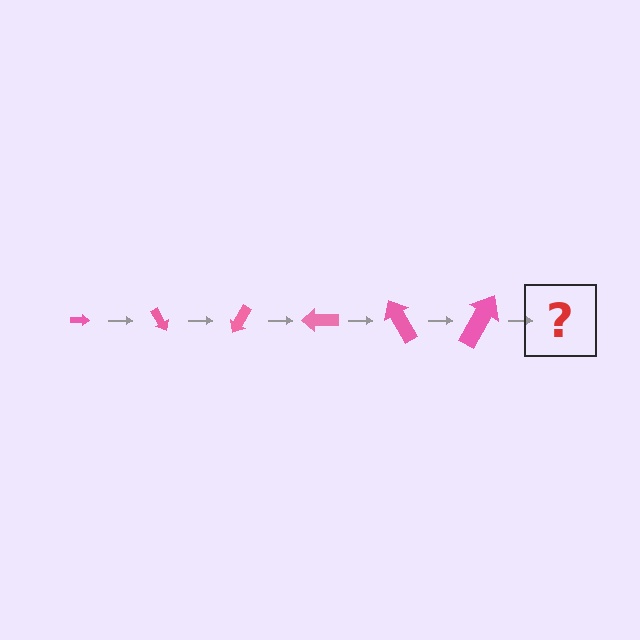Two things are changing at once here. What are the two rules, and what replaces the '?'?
The two rules are that the arrow grows larger each step and it rotates 60 degrees each step. The '?' should be an arrow, larger than the previous one and rotated 360 degrees from the start.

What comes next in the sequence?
The next element should be an arrow, larger than the previous one and rotated 360 degrees from the start.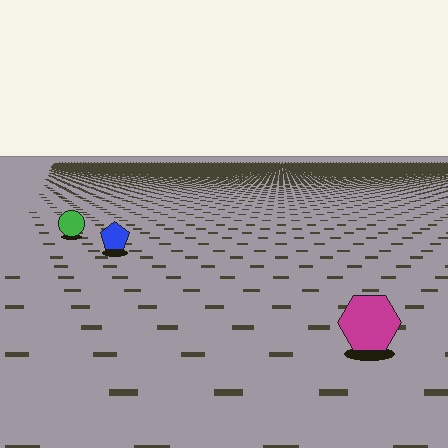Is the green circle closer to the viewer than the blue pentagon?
No. The blue pentagon is closer — you can tell from the texture gradient: the ground texture is coarser near it.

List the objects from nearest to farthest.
From nearest to farthest: the magenta hexagon, the blue pentagon, the green circle.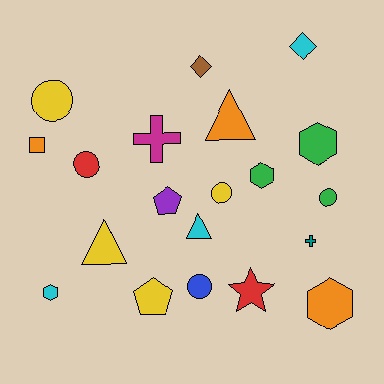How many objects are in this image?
There are 20 objects.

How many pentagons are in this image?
There are 2 pentagons.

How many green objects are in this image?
There are 3 green objects.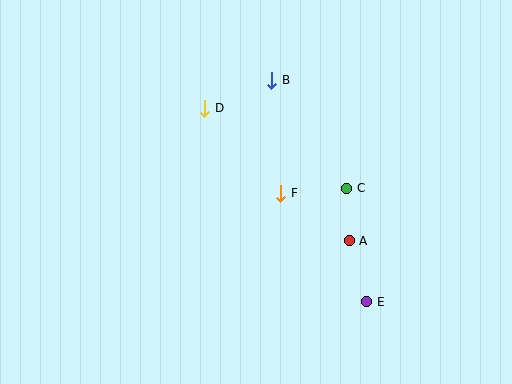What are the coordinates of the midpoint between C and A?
The midpoint between C and A is at (348, 215).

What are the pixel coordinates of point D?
Point D is at (205, 108).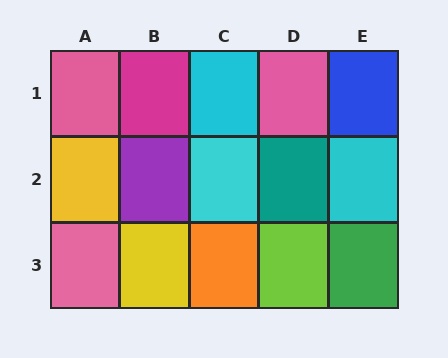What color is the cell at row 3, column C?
Orange.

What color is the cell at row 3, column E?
Green.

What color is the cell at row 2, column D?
Teal.